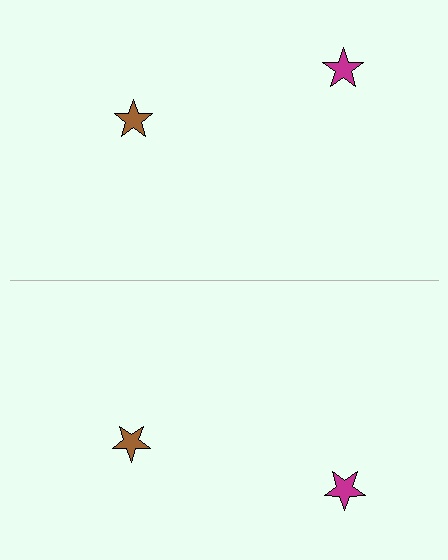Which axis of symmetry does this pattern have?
The pattern has a horizontal axis of symmetry running through the center of the image.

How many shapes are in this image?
There are 4 shapes in this image.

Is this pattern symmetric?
Yes, this pattern has bilateral (reflection) symmetry.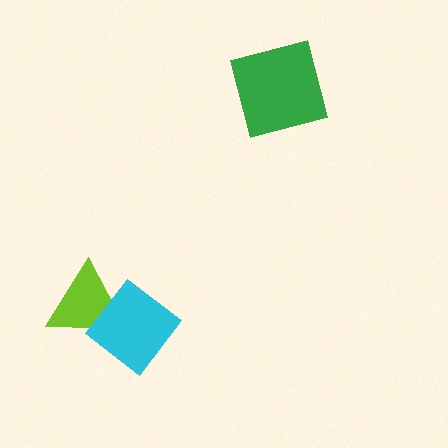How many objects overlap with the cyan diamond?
1 object overlaps with the cyan diamond.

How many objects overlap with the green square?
0 objects overlap with the green square.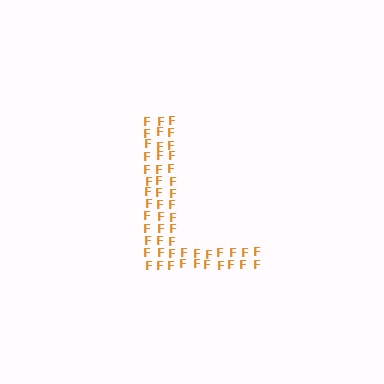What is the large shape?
The large shape is the letter L.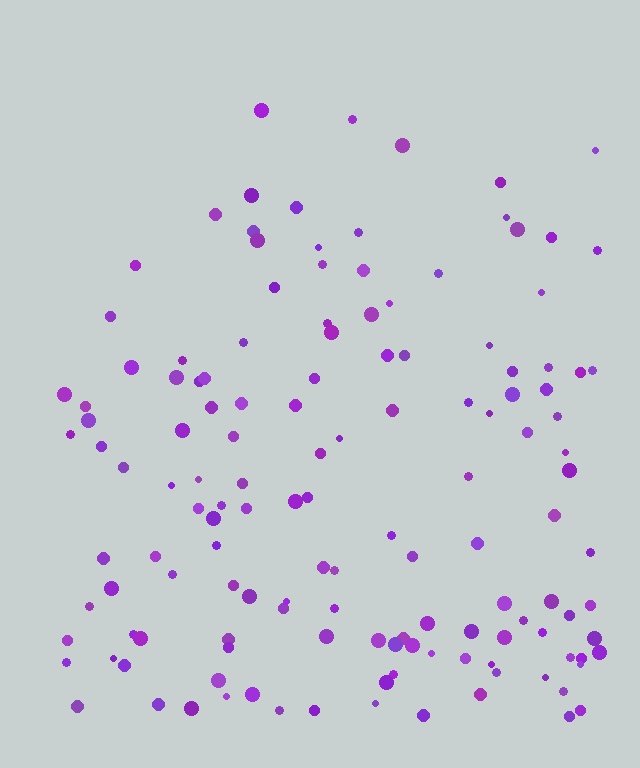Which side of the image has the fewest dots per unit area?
The top.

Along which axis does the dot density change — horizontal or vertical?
Vertical.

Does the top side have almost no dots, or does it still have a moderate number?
Still a moderate number, just noticeably fewer than the bottom.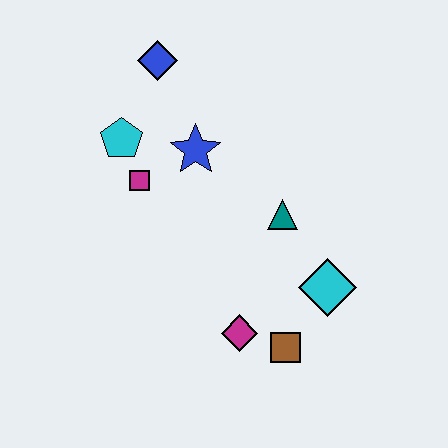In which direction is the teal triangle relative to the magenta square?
The teal triangle is to the right of the magenta square.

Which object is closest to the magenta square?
The cyan pentagon is closest to the magenta square.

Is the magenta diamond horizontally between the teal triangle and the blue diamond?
Yes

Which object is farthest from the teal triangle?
The blue diamond is farthest from the teal triangle.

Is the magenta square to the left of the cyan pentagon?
No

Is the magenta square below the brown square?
No